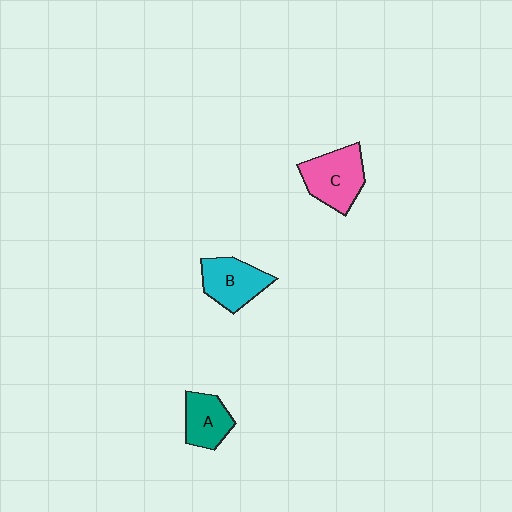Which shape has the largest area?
Shape C (pink).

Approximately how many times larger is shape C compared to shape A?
Approximately 1.4 times.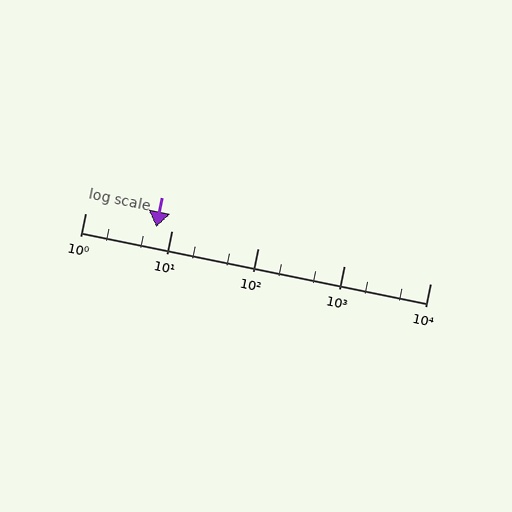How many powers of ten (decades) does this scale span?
The scale spans 4 decades, from 1 to 10000.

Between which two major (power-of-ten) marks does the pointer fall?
The pointer is between 1 and 10.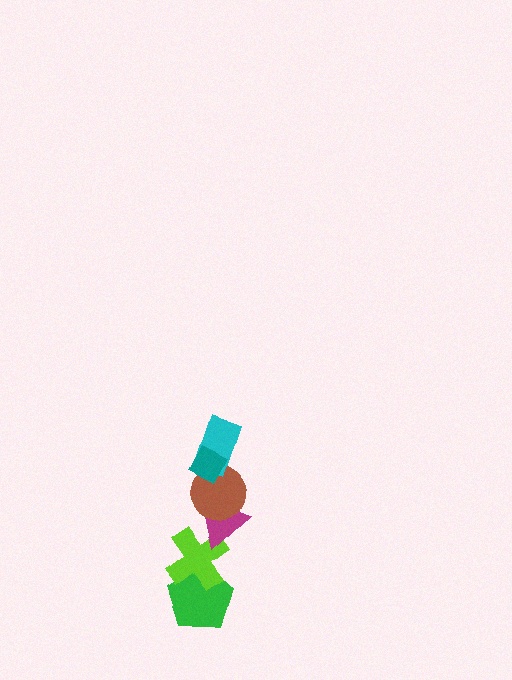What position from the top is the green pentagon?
The green pentagon is 6th from the top.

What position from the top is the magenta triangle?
The magenta triangle is 4th from the top.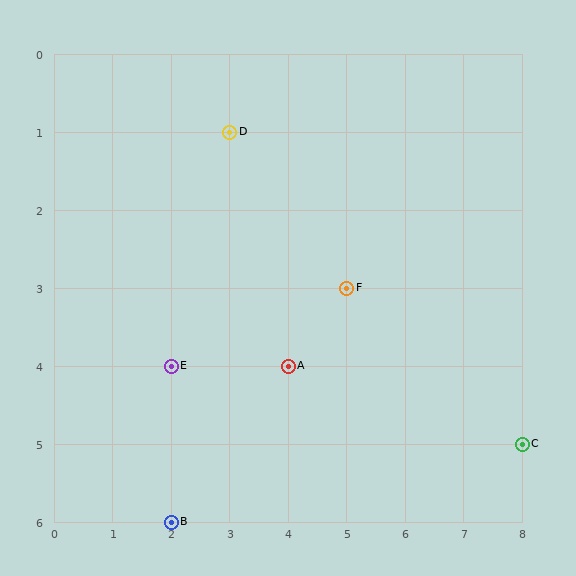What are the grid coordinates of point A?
Point A is at grid coordinates (4, 4).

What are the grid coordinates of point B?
Point B is at grid coordinates (2, 6).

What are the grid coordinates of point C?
Point C is at grid coordinates (8, 5).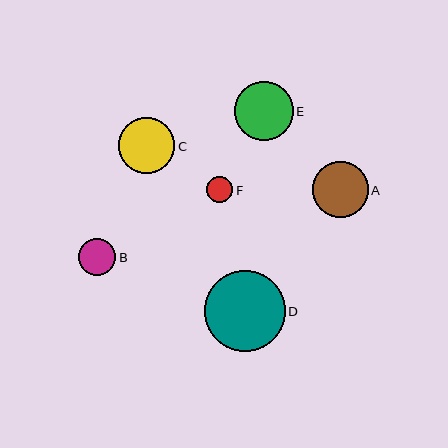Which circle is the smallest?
Circle F is the smallest with a size of approximately 26 pixels.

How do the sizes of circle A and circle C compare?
Circle A and circle C are approximately the same size.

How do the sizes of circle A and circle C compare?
Circle A and circle C are approximately the same size.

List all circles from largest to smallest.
From largest to smallest: D, E, A, C, B, F.